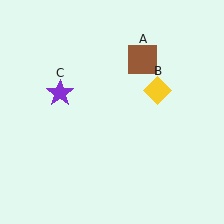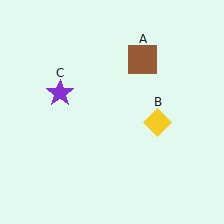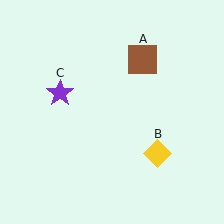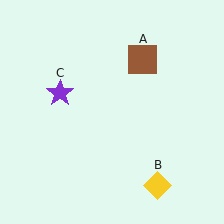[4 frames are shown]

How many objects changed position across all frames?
1 object changed position: yellow diamond (object B).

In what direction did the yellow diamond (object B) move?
The yellow diamond (object B) moved down.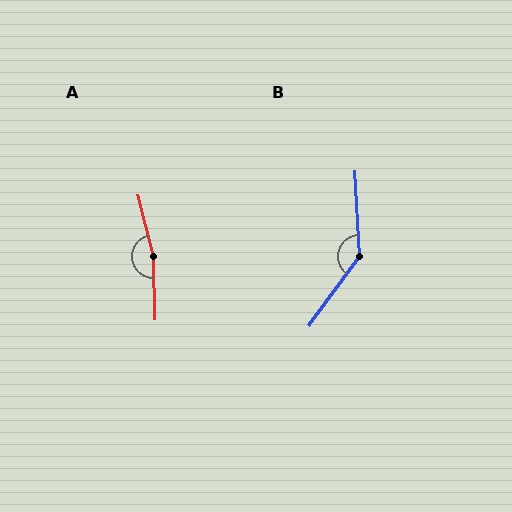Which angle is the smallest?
B, at approximately 141 degrees.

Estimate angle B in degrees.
Approximately 141 degrees.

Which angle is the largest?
A, at approximately 167 degrees.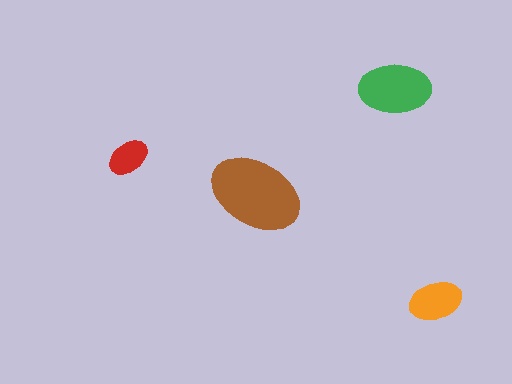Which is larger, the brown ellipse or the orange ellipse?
The brown one.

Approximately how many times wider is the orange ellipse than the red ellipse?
About 1.5 times wider.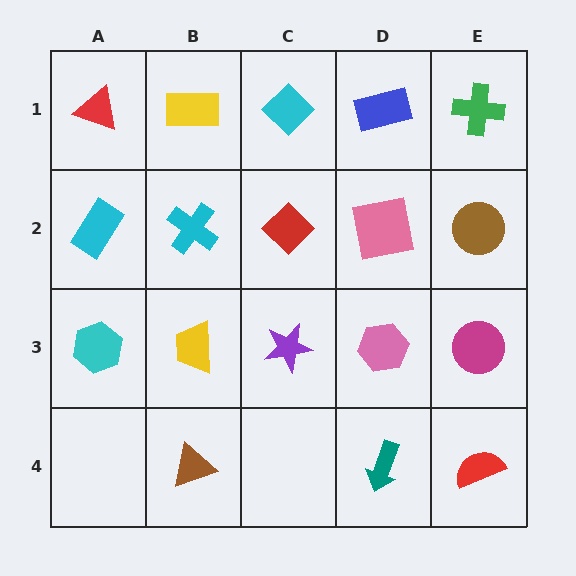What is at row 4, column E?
A red semicircle.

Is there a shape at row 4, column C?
No, that cell is empty.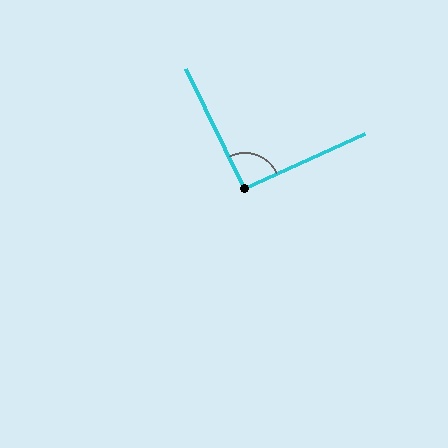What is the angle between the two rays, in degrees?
Approximately 92 degrees.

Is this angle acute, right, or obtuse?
It is approximately a right angle.